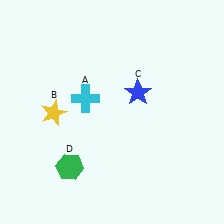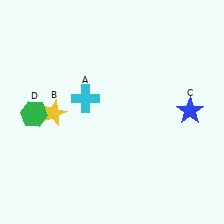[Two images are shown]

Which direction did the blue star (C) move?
The blue star (C) moved right.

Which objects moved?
The objects that moved are: the blue star (C), the green hexagon (D).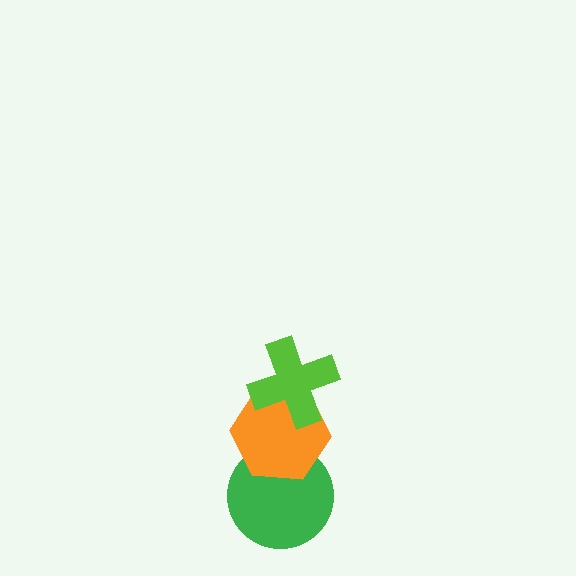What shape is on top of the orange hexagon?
The lime cross is on top of the orange hexagon.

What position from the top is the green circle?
The green circle is 3rd from the top.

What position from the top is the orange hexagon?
The orange hexagon is 2nd from the top.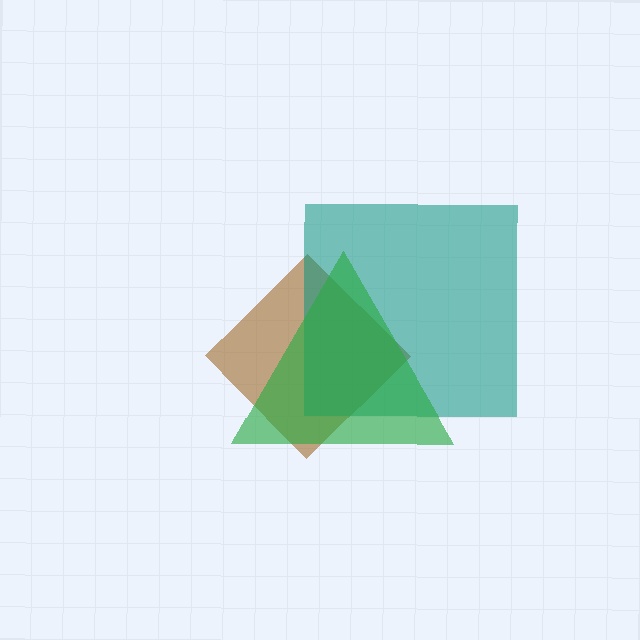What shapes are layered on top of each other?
The layered shapes are: a brown diamond, a teal square, a green triangle.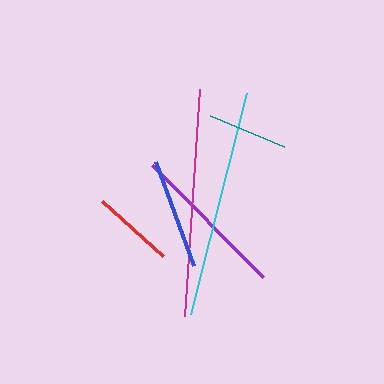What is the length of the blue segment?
The blue segment is approximately 111 pixels long.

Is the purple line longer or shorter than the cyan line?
The cyan line is longer than the purple line.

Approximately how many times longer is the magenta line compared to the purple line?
The magenta line is approximately 1.4 times the length of the purple line.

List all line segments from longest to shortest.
From longest to shortest: magenta, cyan, purple, blue, red, teal.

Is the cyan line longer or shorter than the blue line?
The cyan line is longer than the blue line.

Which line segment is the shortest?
The teal line is the shortest at approximately 80 pixels.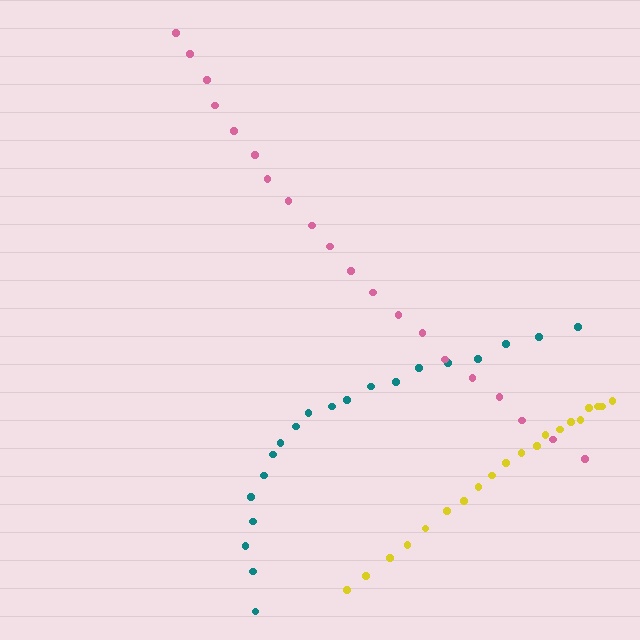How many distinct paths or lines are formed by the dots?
There are 3 distinct paths.